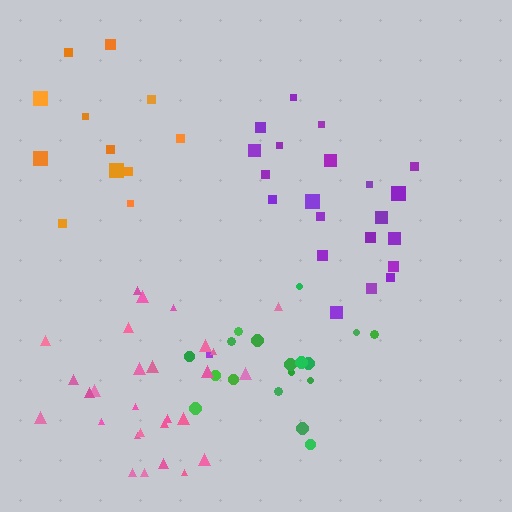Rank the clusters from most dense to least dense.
green, pink, purple, orange.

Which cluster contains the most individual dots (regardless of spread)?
Pink (28).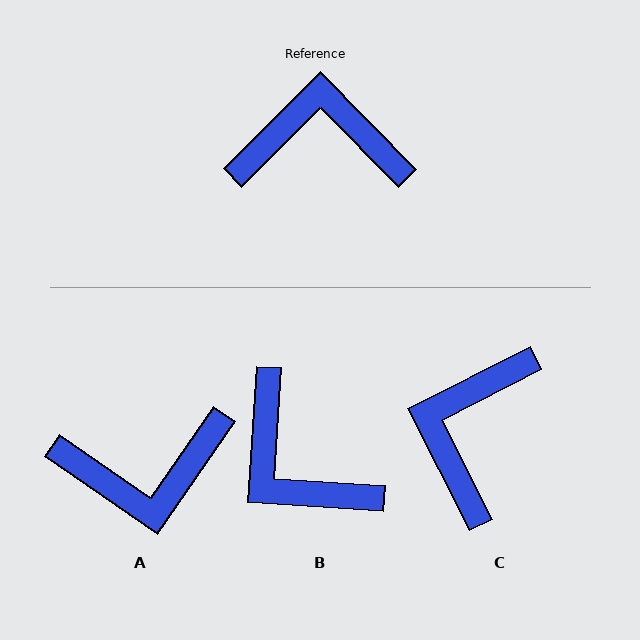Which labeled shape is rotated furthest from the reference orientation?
A, about 169 degrees away.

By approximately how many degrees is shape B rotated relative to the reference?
Approximately 131 degrees counter-clockwise.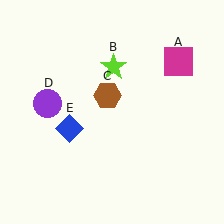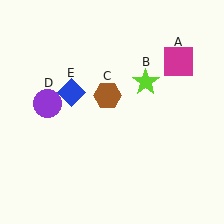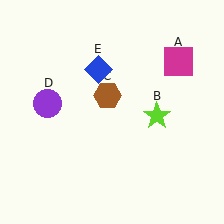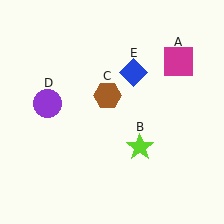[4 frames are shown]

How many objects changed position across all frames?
2 objects changed position: lime star (object B), blue diamond (object E).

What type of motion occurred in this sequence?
The lime star (object B), blue diamond (object E) rotated clockwise around the center of the scene.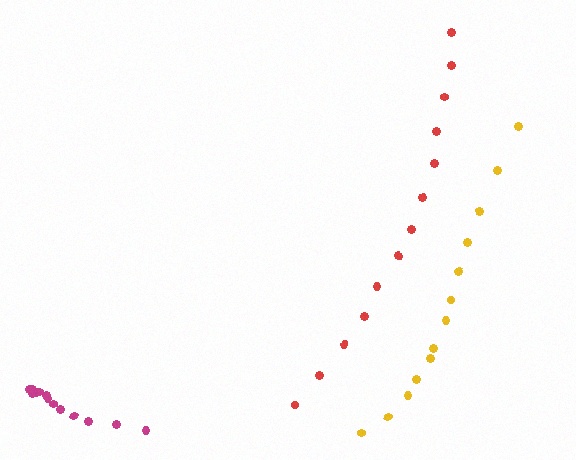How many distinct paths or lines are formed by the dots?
There are 3 distinct paths.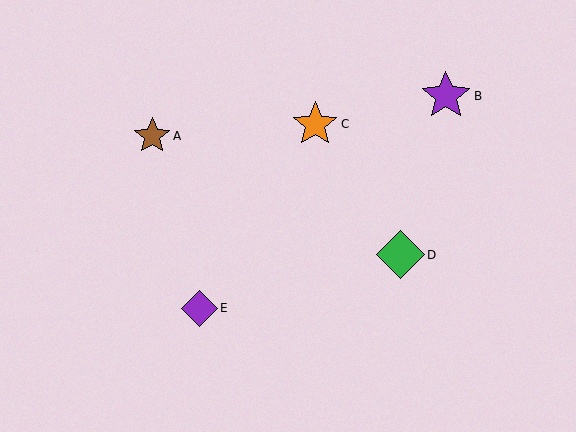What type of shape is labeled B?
Shape B is a purple star.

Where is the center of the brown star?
The center of the brown star is at (152, 136).